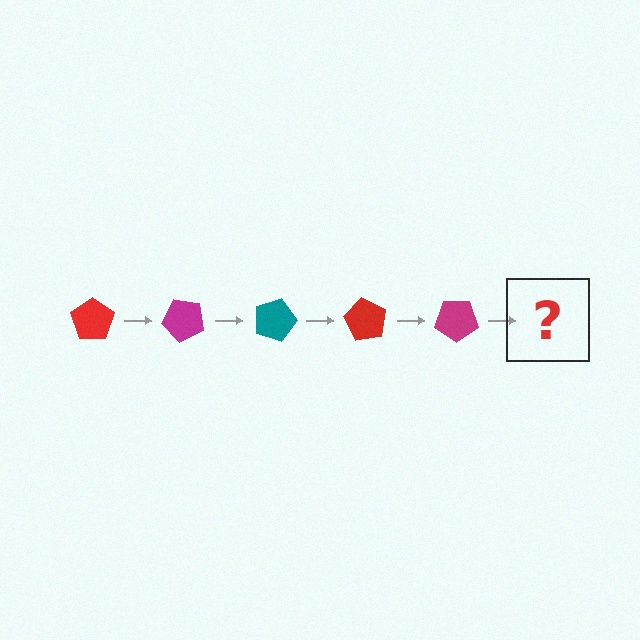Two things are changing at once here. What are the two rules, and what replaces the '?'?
The two rules are that it rotates 45 degrees each step and the color cycles through red, magenta, and teal. The '?' should be a teal pentagon, rotated 225 degrees from the start.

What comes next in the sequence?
The next element should be a teal pentagon, rotated 225 degrees from the start.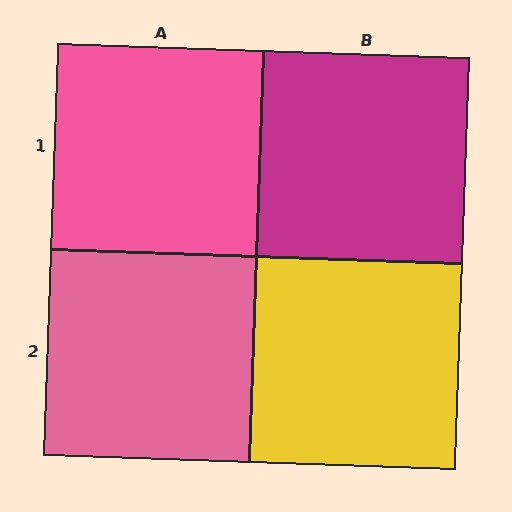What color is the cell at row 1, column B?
Magenta.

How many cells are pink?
2 cells are pink.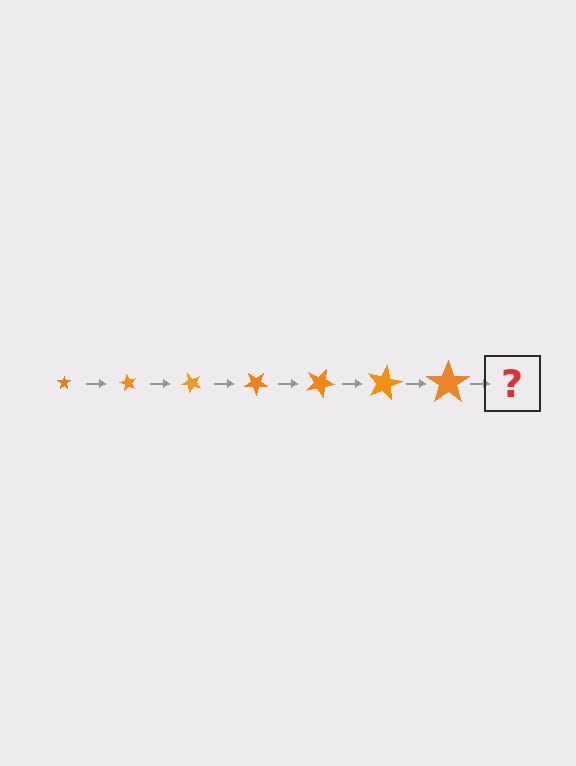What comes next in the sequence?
The next element should be a star, larger than the previous one and rotated 420 degrees from the start.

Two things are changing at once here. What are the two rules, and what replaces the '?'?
The two rules are that the star grows larger each step and it rotates 60 degrees each step. The '?' should be a star, larger than the previous one and rotated 420 degrees from the start.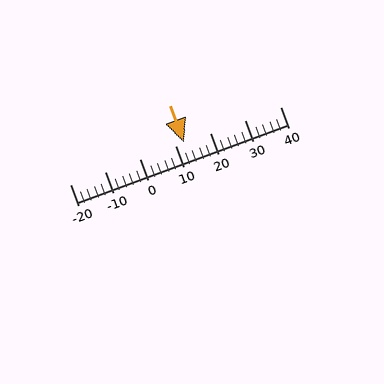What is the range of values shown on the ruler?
The ruler shows values from -20 to 40.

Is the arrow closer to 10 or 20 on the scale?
The arrow is closer to 10.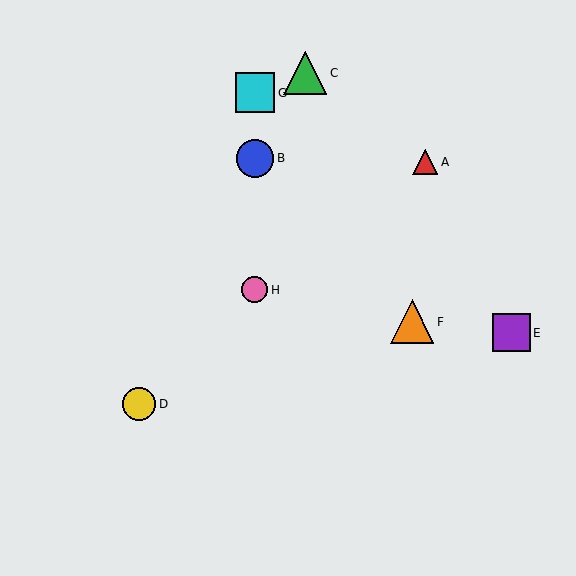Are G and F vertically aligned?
No, G is at x≈255 and F is at x≈412.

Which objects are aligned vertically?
Objects B, G, H are aligned vertically.